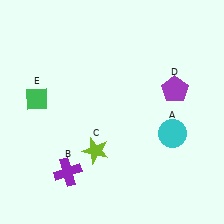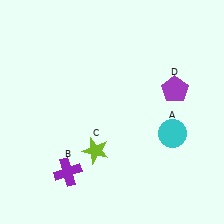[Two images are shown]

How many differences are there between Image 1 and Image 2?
There is 1 difference between the two images.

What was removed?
The green diamond (E) was removed in Image 2.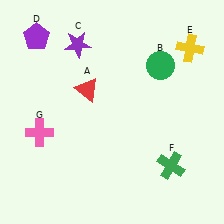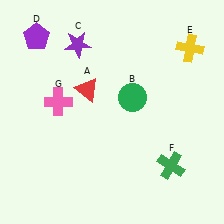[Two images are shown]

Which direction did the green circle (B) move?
The green circle (B) moved down.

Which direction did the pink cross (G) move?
The pink cross (G) moved up.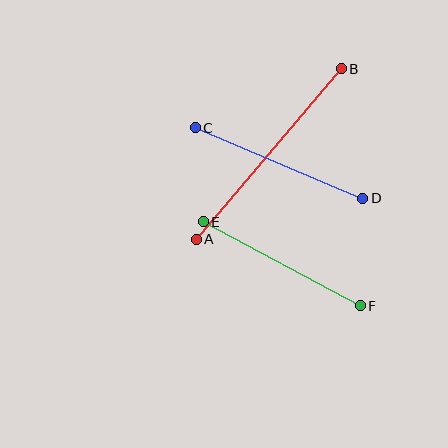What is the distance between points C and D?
The distance is approximately 182 pixels.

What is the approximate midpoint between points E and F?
The midpoint is at approximately (282, 264) pixels.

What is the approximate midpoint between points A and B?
The midpoint is at approximately (269, 154) pixels.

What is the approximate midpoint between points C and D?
The midpoint is at approximately (279, 163) pixels.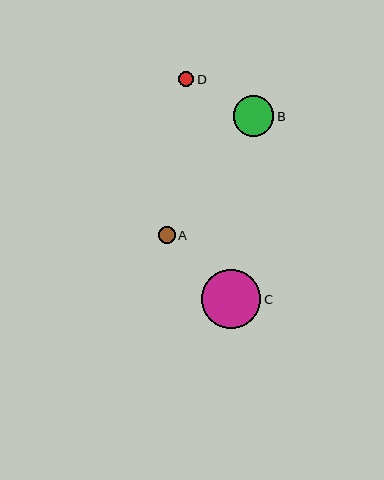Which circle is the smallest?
Circle D is the smallest with a size of approximately 15 pixels.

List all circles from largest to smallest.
From largest to smallest: C, B, A, D.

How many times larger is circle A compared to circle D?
Circle A is approximately 1.1 times the size of circle D.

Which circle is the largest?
Circle C is the largest with a size of approximately 59 pixels.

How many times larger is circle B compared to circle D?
Circle B is approximately 2.6 times the size of circle D.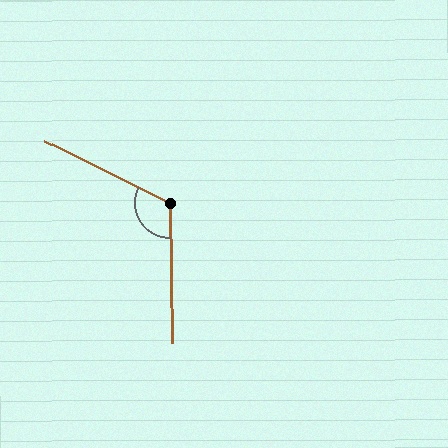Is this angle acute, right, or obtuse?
It is obtuse.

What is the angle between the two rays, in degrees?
Approximately 117 degrees.